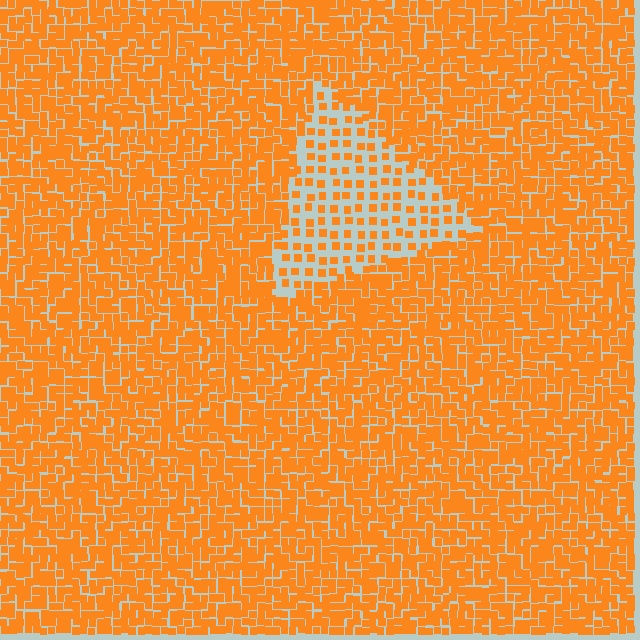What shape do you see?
I see a triangle.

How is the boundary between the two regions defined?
The boundary is defined by a change in element density (approximately 2.5x ratio). All elements are the same color, size, and shape.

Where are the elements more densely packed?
The elements are more densely packed outside the triangle boundary.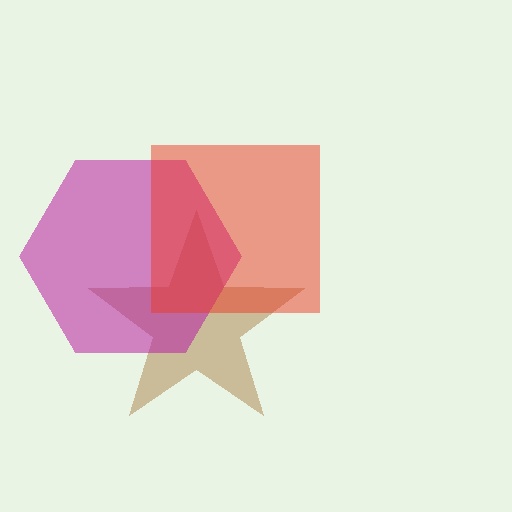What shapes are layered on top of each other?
The layered shapes are: a brown star, a magenta hexagon, a red square.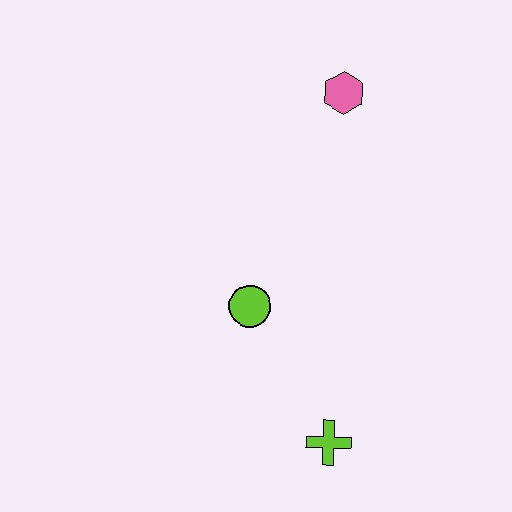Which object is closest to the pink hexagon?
The lime circle is closest to the pink hexagon.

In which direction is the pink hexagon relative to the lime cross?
The pink hexagon is above the lime cross.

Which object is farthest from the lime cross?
The pink hexagon is farthest from the lime cross.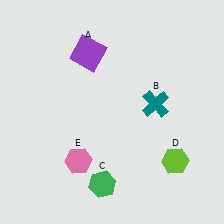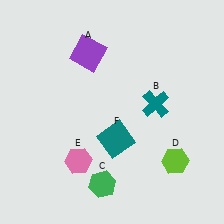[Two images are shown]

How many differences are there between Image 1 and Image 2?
There is 1 difference between the two images.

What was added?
A teal square (F) was added in Image 2.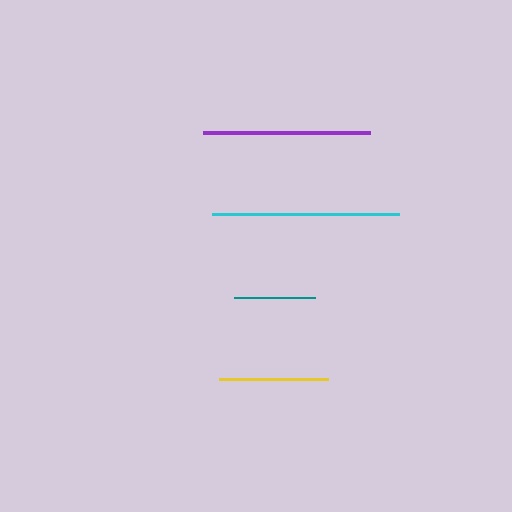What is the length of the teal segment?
The teal segment is approximately 82 pixels long.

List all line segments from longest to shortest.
From longest to shortest: cyan, purple, yellow, teal.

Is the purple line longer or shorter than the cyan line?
The cyan line is longer than the purple line.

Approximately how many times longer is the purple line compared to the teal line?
The purple line is approximately 2.0 times the length of the teal line.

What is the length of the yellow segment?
The yellow segment is approximately 109 pixels long.